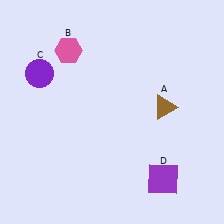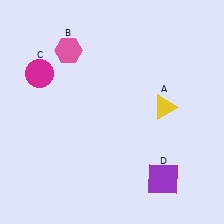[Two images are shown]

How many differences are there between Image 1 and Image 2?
There are 2 differences between the two images.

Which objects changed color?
A changed from brown to yellow. C changed from purple to magenta.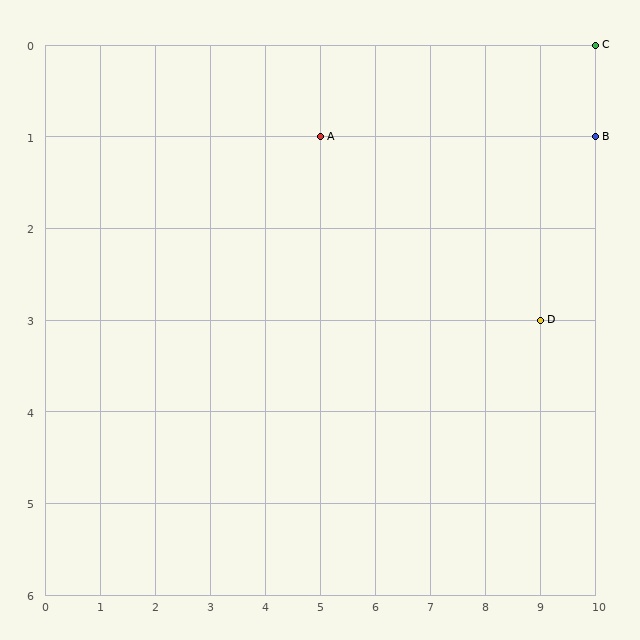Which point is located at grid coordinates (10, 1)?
Point B is at (10, 1).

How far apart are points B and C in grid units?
Points B and C are 1 row apart.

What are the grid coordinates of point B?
Point B is at grid coordinates (10, 1).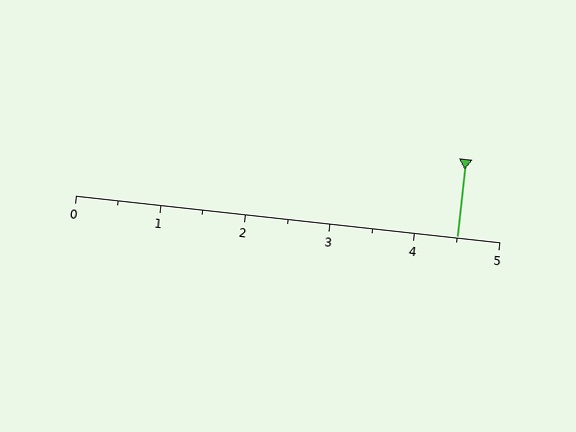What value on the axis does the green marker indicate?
The marker indicates approximately 4.5.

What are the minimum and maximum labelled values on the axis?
The axis runs from 0 to 5.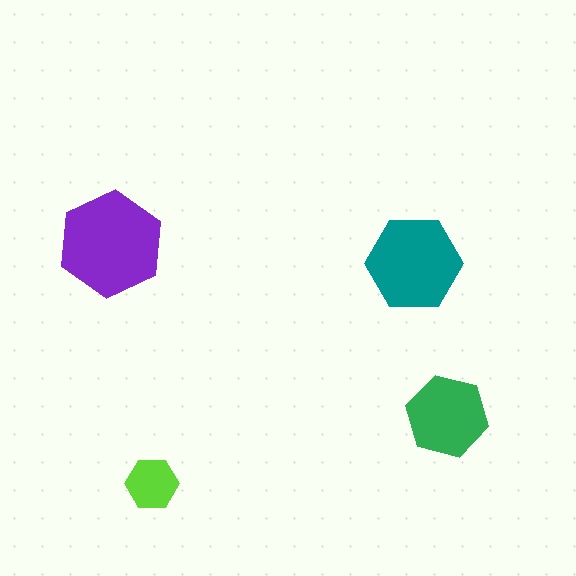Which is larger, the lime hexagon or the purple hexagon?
The purple one.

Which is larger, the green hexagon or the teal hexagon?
The teal one.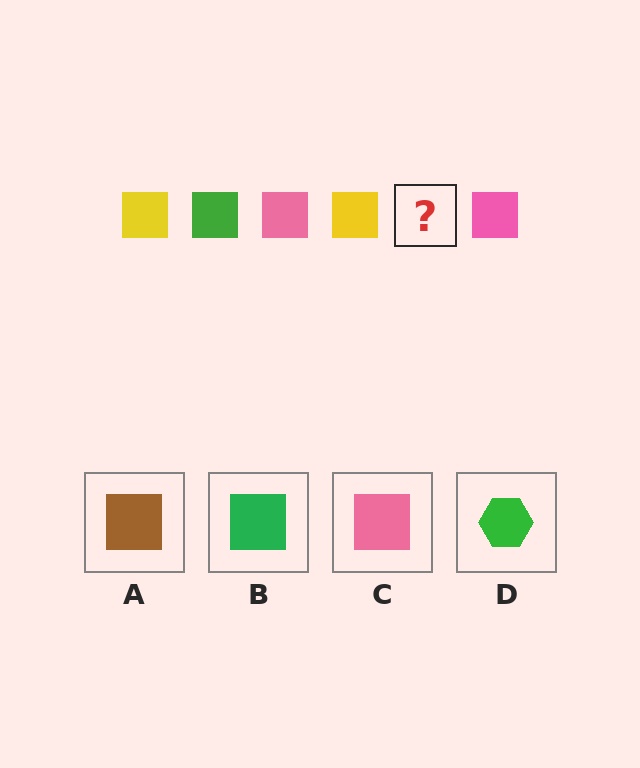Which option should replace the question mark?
Option B.